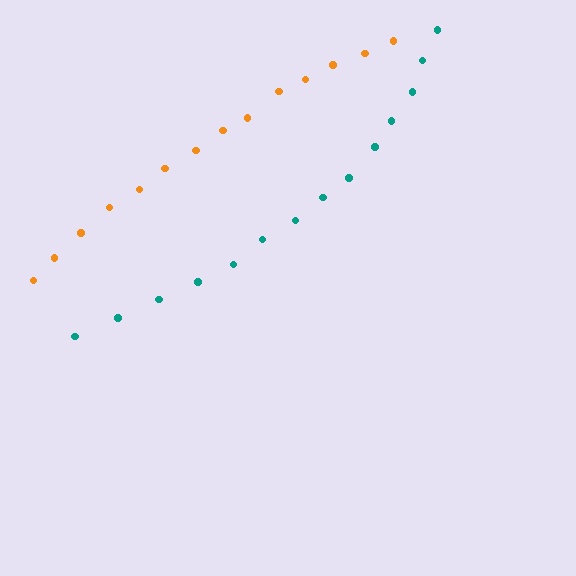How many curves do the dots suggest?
There are 2 distinct paths.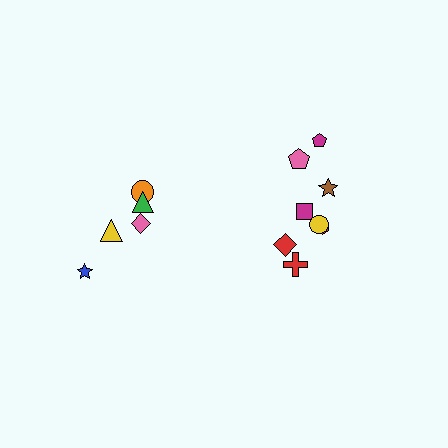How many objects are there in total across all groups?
There are 13 objects.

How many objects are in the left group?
There are 5 objects.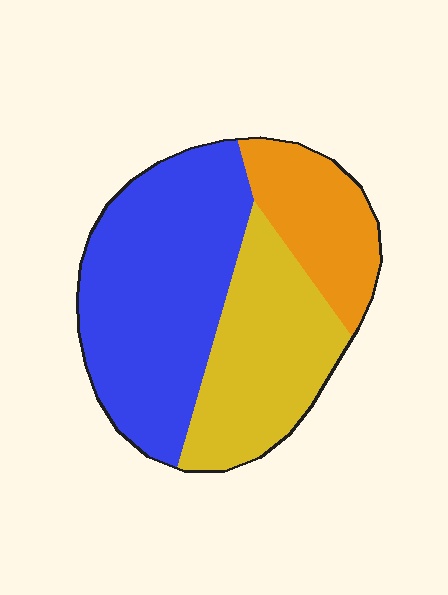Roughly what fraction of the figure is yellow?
Yellow covers 32% of the figure.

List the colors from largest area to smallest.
From largest to smallest: blue, yellow, orange.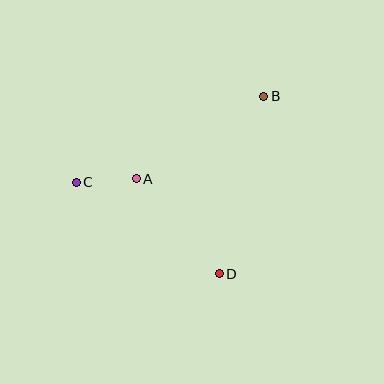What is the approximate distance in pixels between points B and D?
The distance between B and D is approximately 183 pixels.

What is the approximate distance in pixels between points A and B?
The distance between A and B is approximately 152 pixels.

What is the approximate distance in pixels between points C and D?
The distance between C and D is approximately 169 pixels.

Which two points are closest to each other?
Points A and C are closest to each other.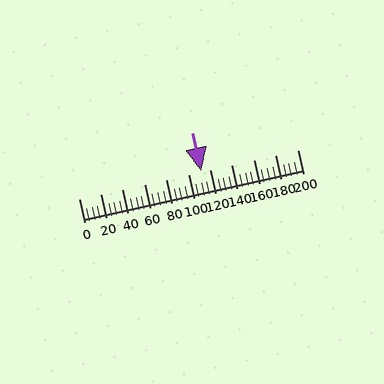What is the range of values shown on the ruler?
The ruler shows values from 0 to 200.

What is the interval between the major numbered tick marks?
The major tick marks are spaced 20 units apart.